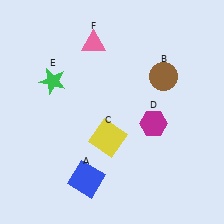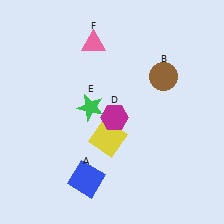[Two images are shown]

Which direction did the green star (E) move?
The green star (E) moved right.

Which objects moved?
The objects that moved are: the magenta hexagon (D), the green star (E).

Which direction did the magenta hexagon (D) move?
The magenta hexagon (D) moved left.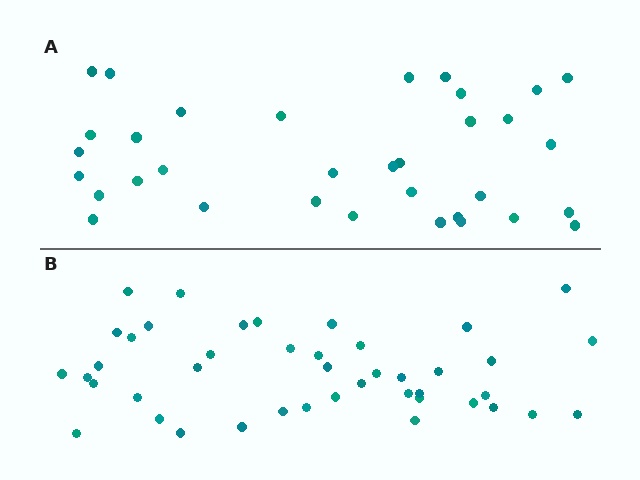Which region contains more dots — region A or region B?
Region B (the bottom region) has more dots.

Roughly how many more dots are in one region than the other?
Region B has roughly 8 or so more dots than region A.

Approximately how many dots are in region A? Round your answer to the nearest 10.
About 30 dots. (The exact count is 34, which rounds to 30.)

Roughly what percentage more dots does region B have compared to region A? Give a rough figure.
About 25% more.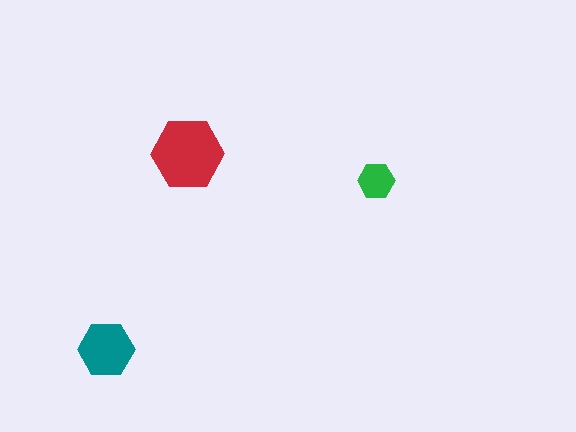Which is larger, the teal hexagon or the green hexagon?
The teal one.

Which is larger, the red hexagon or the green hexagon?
The red one.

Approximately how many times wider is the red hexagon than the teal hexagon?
About 1.5 times wider.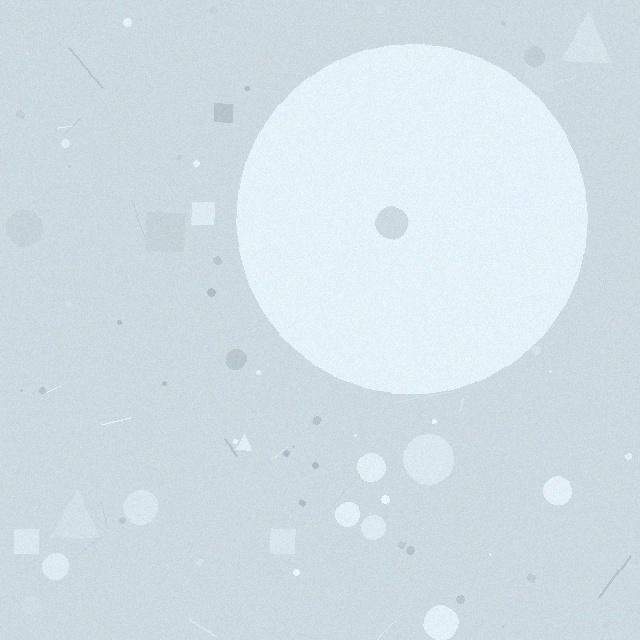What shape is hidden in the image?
A circle is hidden in the image.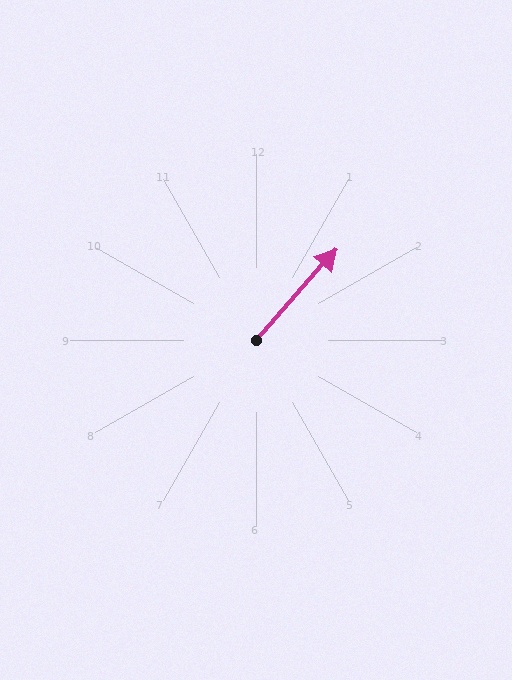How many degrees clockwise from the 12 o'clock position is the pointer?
Approximately 41 degrees.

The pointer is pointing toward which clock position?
Roughly 1 o'clock.